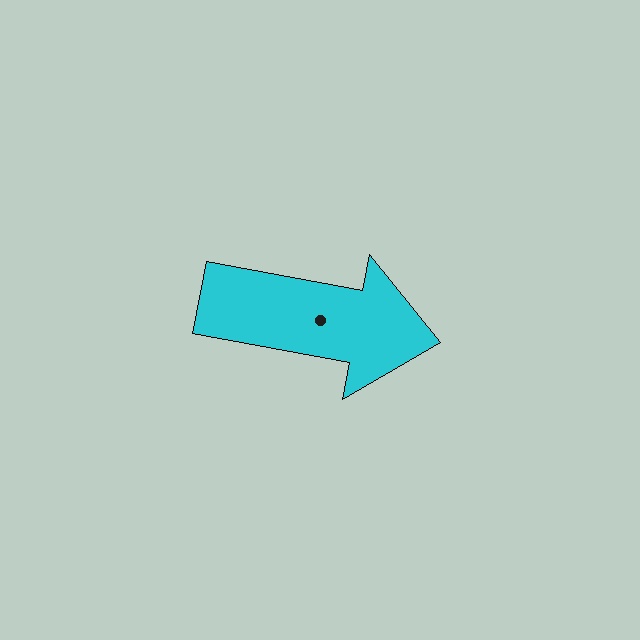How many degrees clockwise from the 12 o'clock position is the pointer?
Approximately 101 degrees.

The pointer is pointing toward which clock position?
Roughly 3 o'clock.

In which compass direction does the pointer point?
East.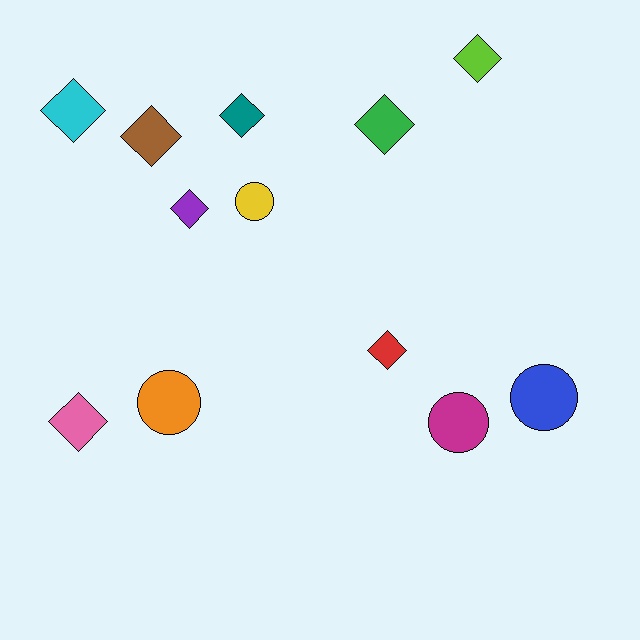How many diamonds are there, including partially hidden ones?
There are 8 diamonds.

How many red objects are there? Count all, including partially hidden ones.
There is 1 red object.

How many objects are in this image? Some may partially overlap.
There are 12 objects.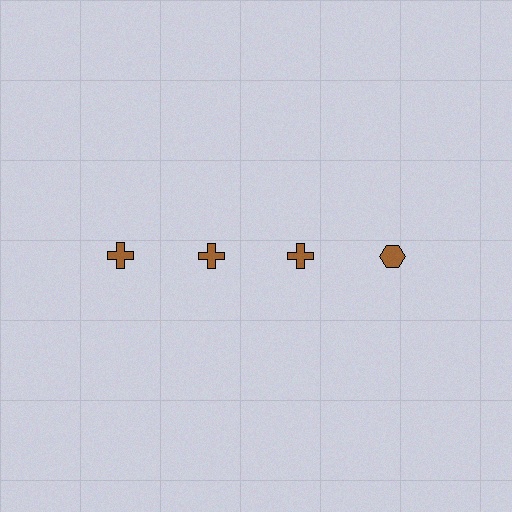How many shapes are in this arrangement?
There are 4 shapes arranged in a grid pattern.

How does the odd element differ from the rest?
It has a different shape: hexagon instead of cross.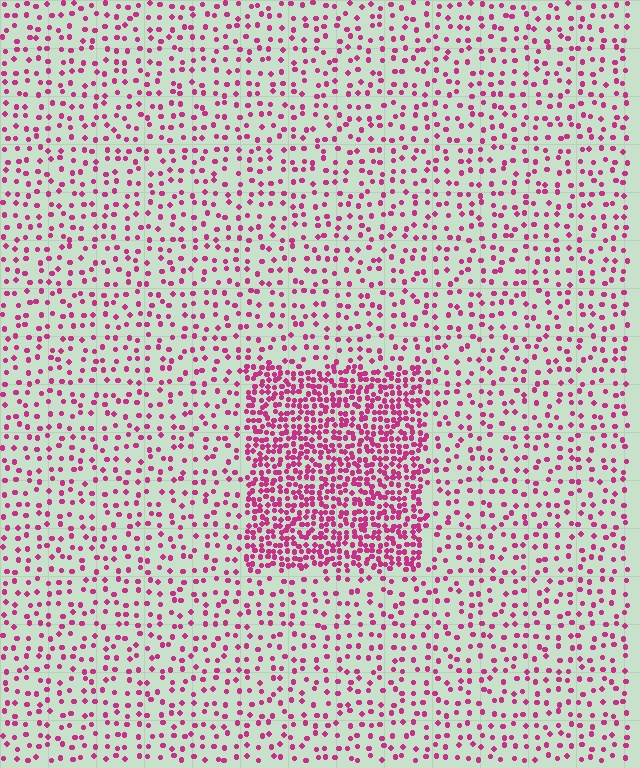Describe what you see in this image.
The image contains small magenta elements arranged at two different densities. A rectangle-shaped region is visible where the elements are more densely packed than the surrounding area.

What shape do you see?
I see a rectangle.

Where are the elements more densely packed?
The elements are more densely packed inside the rectangle boundary.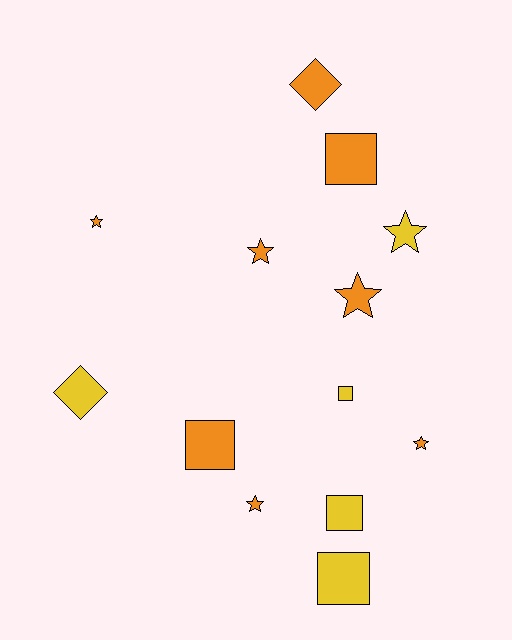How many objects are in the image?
There are 13 objects.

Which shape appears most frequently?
Star, with 6 objects.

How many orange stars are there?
There are 5 orange stars.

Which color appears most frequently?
Orange, with 8 objects.